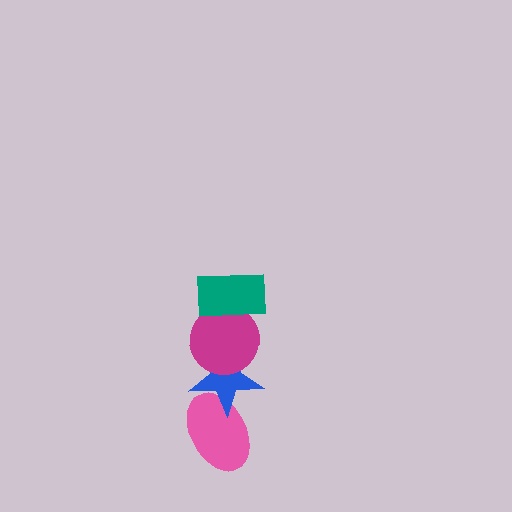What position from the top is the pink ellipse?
The pink ellipse is 4th from the top.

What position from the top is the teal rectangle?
The teal rectangle is 1st from the top.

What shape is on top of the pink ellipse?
The blue star is on top of the pink ellipse.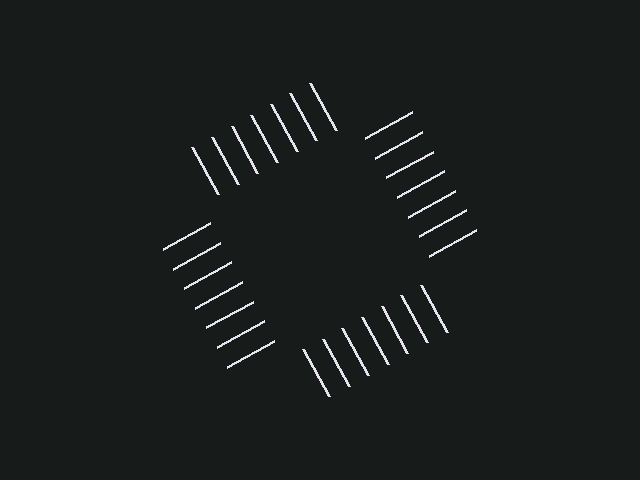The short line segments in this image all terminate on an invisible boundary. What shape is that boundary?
An illusory square — the line segments terminate on its edges but no continuous stroke is drawn.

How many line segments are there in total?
28 — 7 along each of the 4 edges.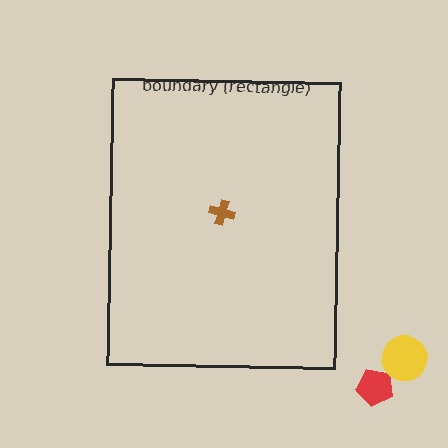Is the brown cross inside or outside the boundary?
Inside.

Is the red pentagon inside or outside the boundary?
Outside.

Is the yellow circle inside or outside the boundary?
Outside.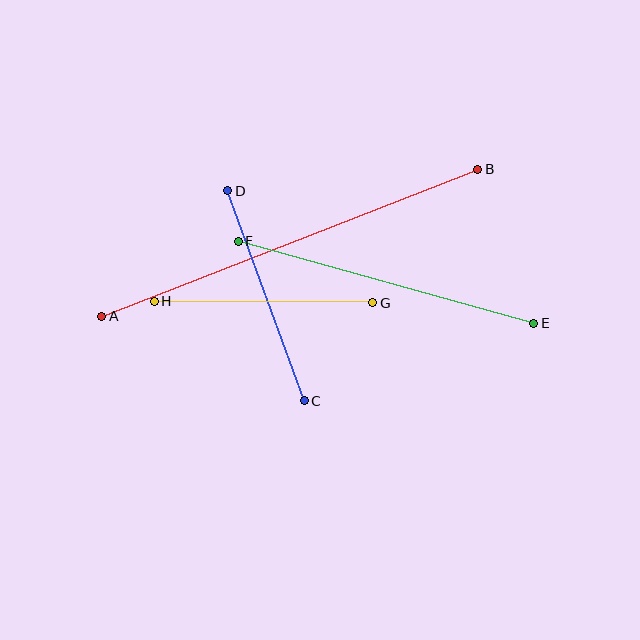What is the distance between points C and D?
The distance is approximately 224 pixels.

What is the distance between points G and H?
The distance is approximately 218 pixels.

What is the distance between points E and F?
The distance is approximately 307 pixels.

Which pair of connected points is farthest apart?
Points A and B are farthest apart.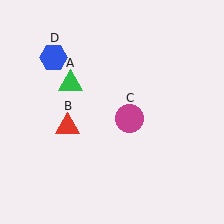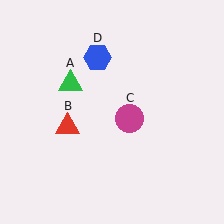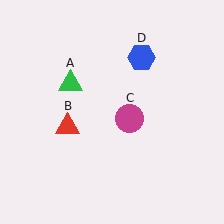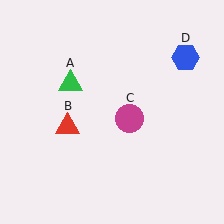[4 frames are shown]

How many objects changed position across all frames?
1 object changed position: blue hexagon (object D).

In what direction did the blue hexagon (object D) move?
The blue hexagon (object D) moved right.